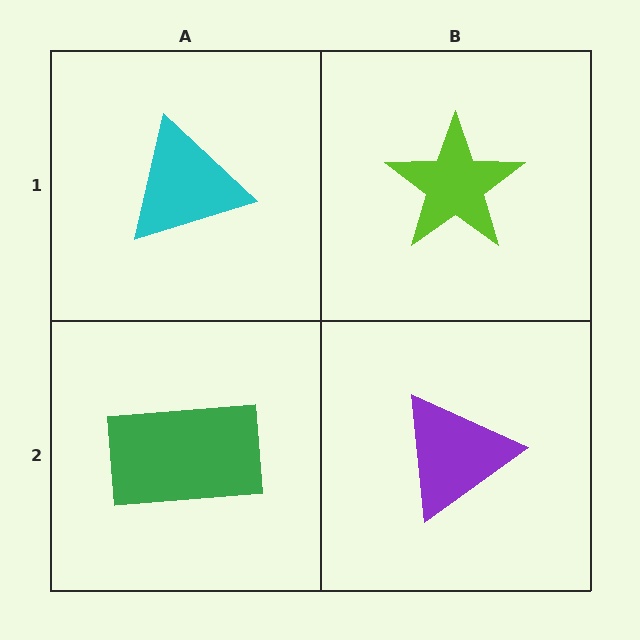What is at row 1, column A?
A cyan triangle.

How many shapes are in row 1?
2 shapes.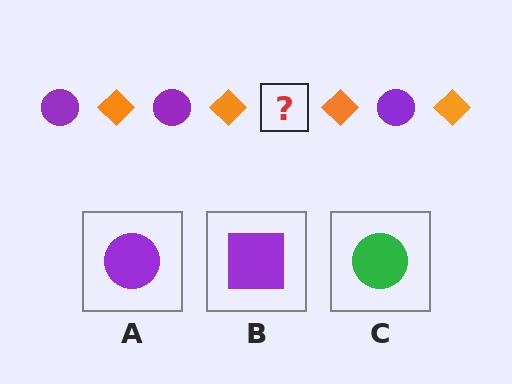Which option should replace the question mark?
Option A.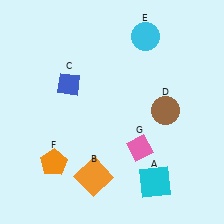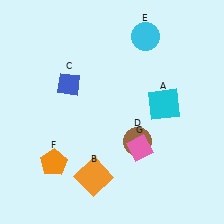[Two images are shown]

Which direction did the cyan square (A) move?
The cyan square (A) moved up.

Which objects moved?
The objects that moved are: the cyan square (A), the brown circle (D).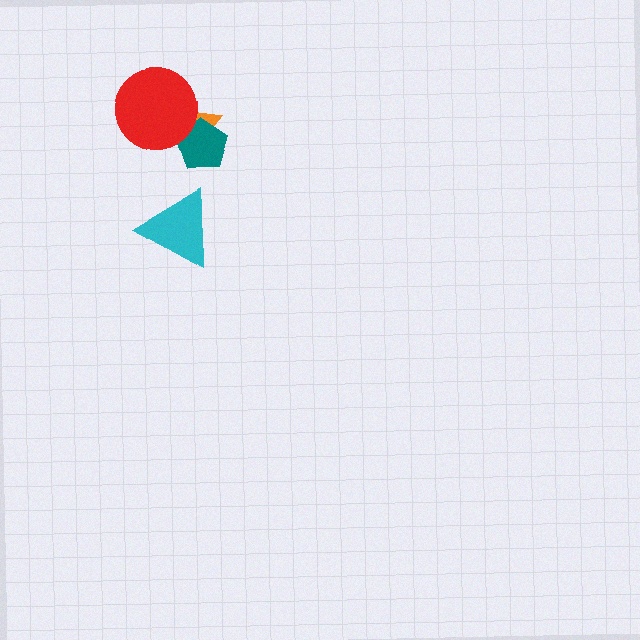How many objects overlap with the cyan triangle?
0 objects overlap with the cyan triangle.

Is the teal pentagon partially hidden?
Yes, it is partially covered by another shape.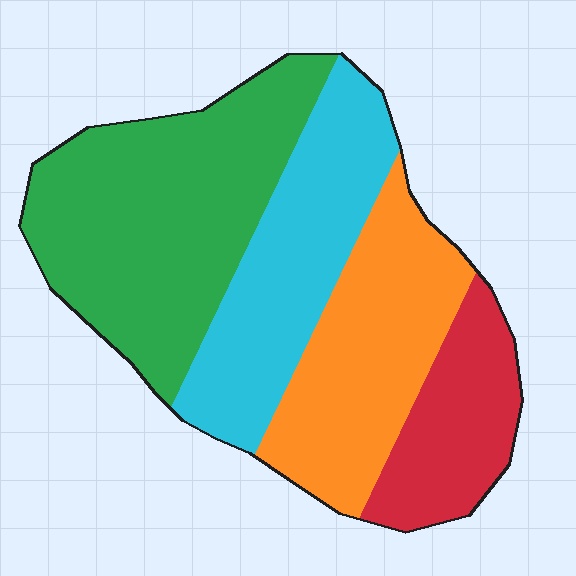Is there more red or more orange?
Orange.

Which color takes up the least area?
Red, at roughly 15%.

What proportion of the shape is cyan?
Cyan covers about 25% of the shape.